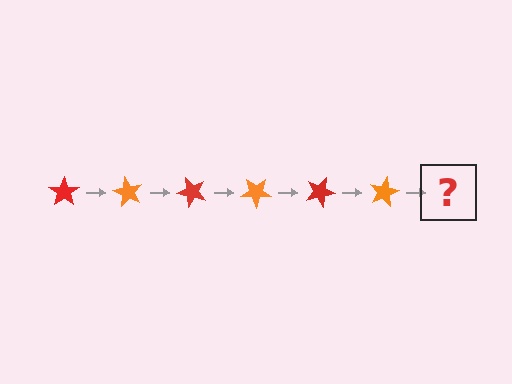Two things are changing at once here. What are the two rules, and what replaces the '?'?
The two rules are that it rotates 60 degrees each step and the color cycles through red and orange. The '?' should be a red star, rotated 360 degrees from the start.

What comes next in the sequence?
The next element should be a red star, rotated 360 degrees from the start.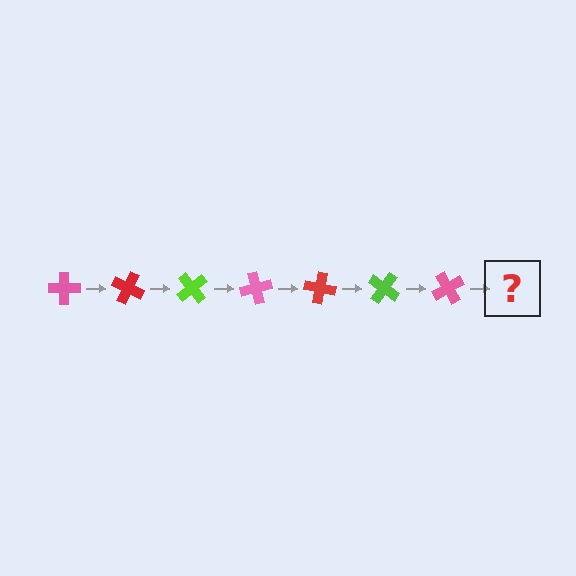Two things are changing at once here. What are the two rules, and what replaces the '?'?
The two rules are that it rotates 25 degrees each step and the color cycles through pink, red, and lime. The '?' should be a red cross, rotated 175 degrees from the start.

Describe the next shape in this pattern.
It should be a red cross, rotated 175 degrees from the start.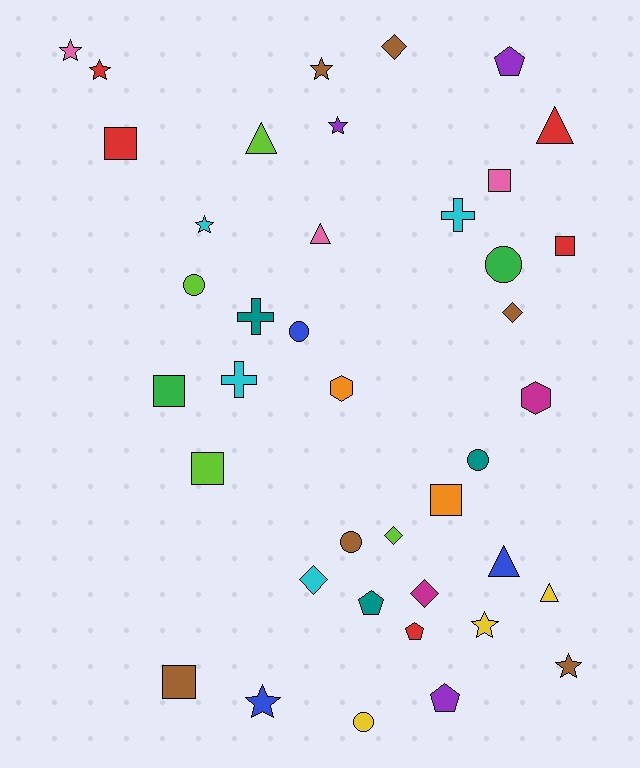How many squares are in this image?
There are 7 squares.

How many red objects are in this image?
There are 5 red objects.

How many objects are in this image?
There are 40 objects.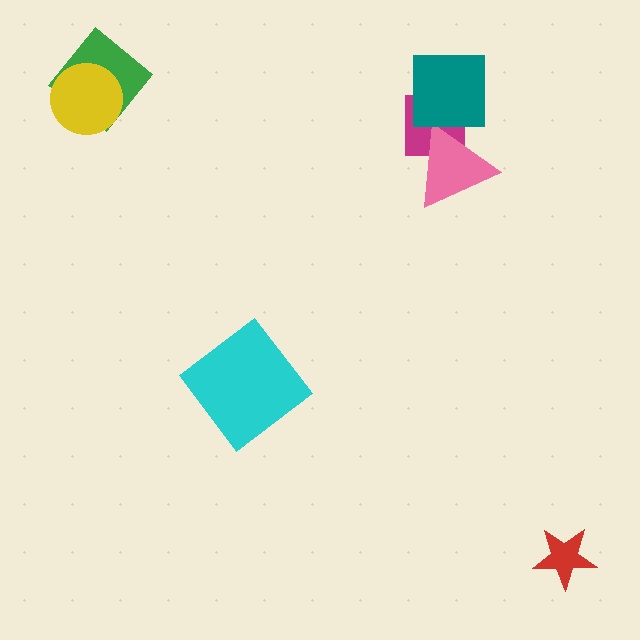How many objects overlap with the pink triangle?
1 object overlaps with the pink triangle.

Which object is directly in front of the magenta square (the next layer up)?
The pink triangle is directly in front of the magenta square.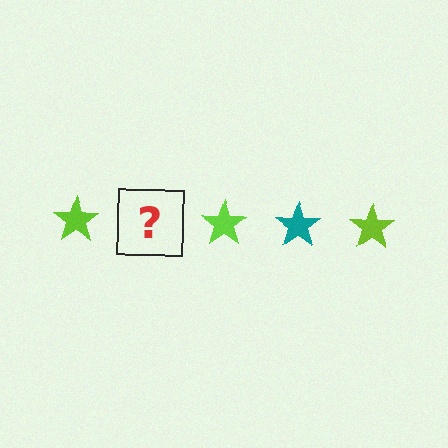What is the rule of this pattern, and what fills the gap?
The rule is that the pattern cycles through lime, teal stars. The gap should be filled with a teal star.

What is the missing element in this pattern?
The missing element is a teal star.